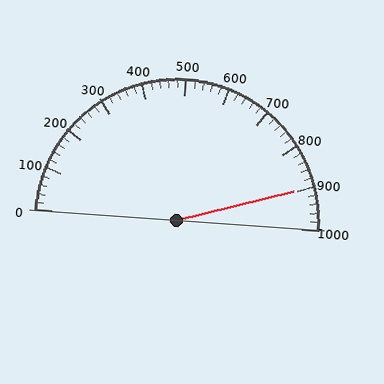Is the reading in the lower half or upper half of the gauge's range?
The reading is in the upper half of the range (0 to 1000).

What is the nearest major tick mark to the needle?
The nearest major tick mark is 900.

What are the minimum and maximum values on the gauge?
The gauge ranges from 0 to 1000.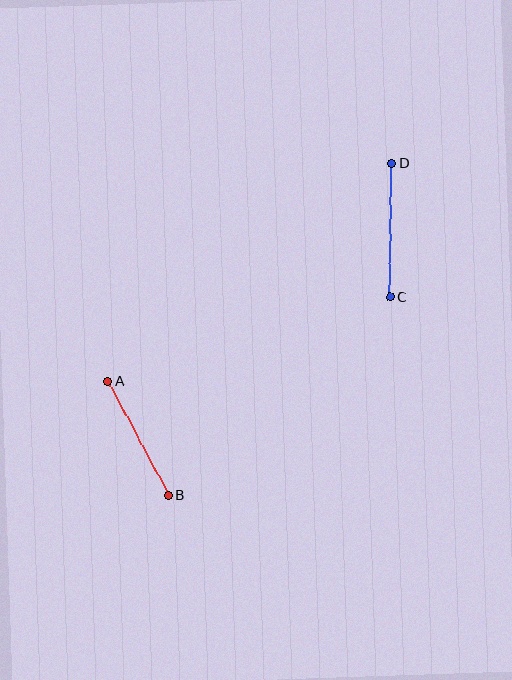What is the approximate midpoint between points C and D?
The midpoint is at approximately (391, 230) pixels.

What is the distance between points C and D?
The distance is approximately 134 pixels.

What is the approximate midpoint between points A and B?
The midpoint is at approximately (138, 438) pixels.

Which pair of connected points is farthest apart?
Points C and D are farthest apart.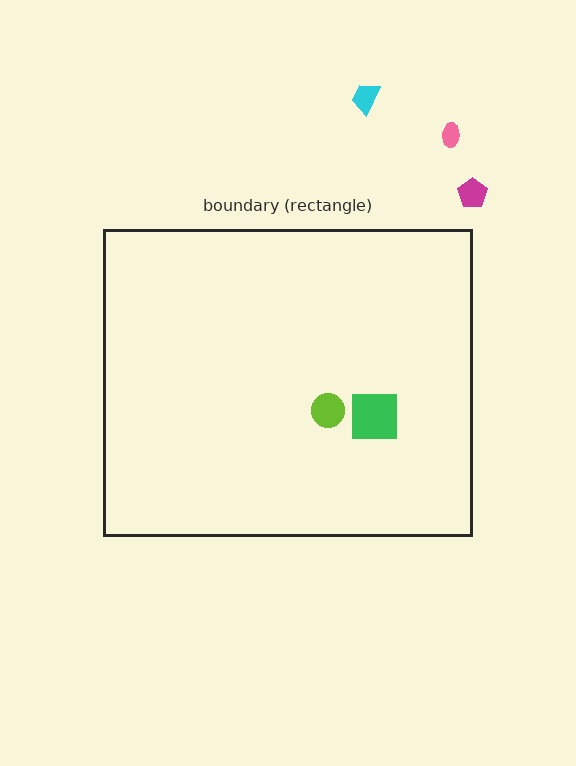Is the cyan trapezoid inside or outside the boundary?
Outside.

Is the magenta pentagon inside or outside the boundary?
Outside.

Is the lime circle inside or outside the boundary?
Inside.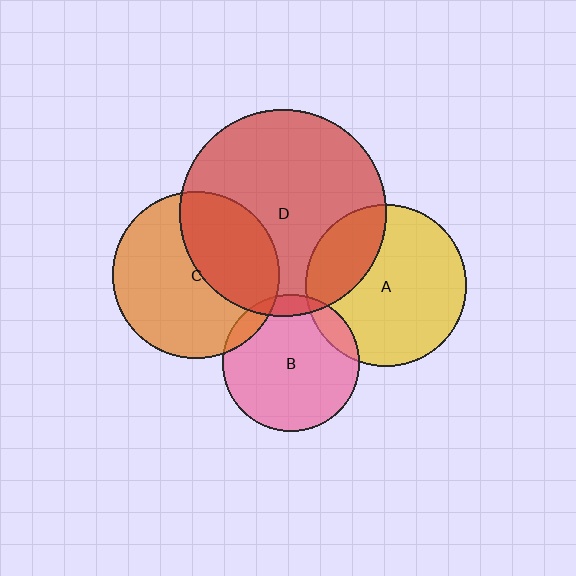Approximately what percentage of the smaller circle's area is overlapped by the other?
Approximately 40%.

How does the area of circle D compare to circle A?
Approximately 1.6 times.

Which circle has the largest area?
Circle D (red).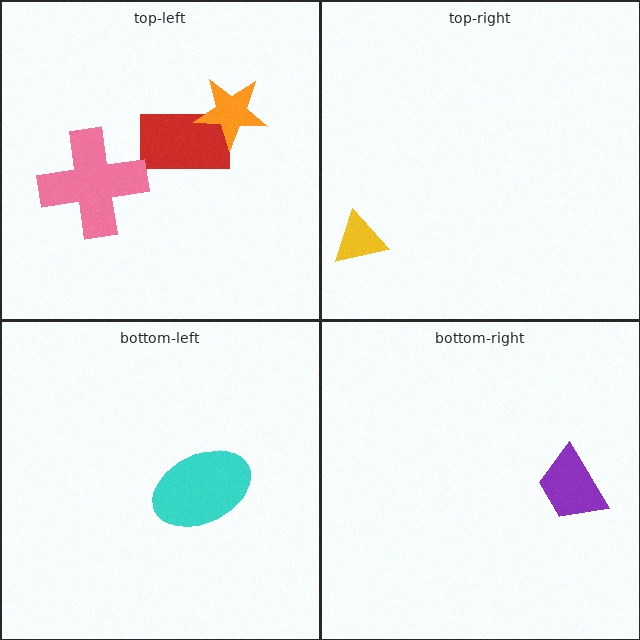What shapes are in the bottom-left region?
The cyan ellipse.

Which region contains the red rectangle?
The top-left region.